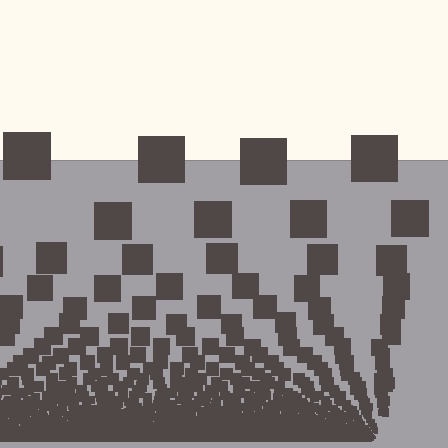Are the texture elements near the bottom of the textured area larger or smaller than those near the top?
Smaller. The gradient is inverted — elements near the bottom are smaller and denser.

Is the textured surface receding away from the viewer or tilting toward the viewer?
The surface appears to tilt toward the viewer. Texture elements get larger and sparser toward the top.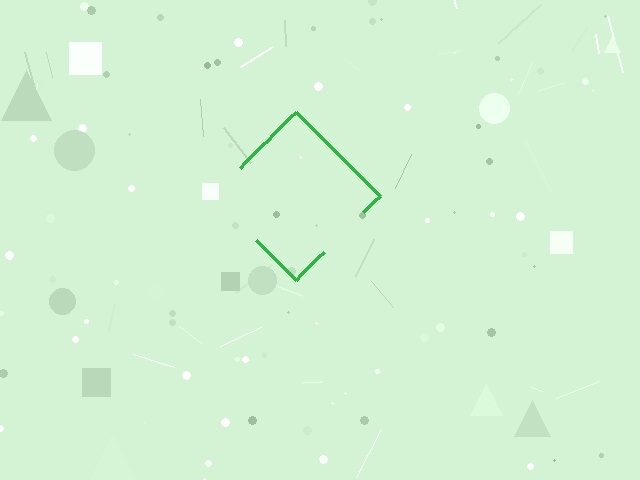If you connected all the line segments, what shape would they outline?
They would outline a diamond.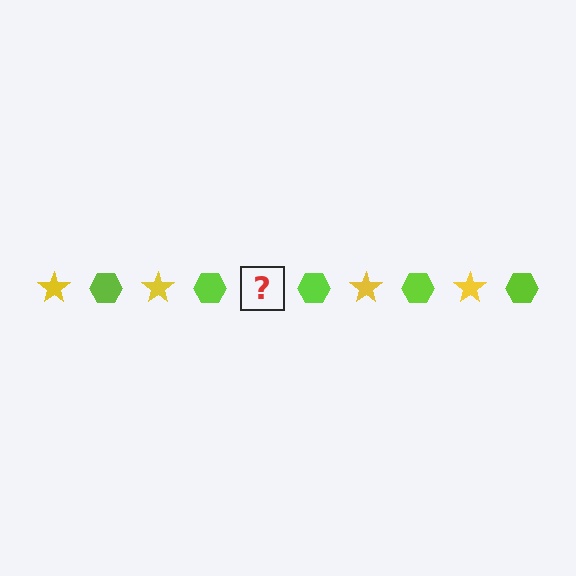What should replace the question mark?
The question mark should be replaced with a yellow star.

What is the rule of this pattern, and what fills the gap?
The rule is that the pattern alternates between yellow star and lime hexagon. The gap should be filled with a yellow star.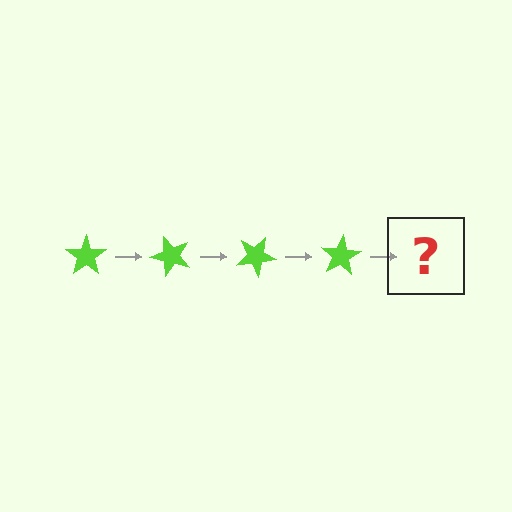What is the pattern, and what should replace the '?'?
The pattern is that the star rotates 50 degrees each step. The '?' should be a lime star rotated 200 degrees.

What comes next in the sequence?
The next element should be a lime star rotated 200 degrees.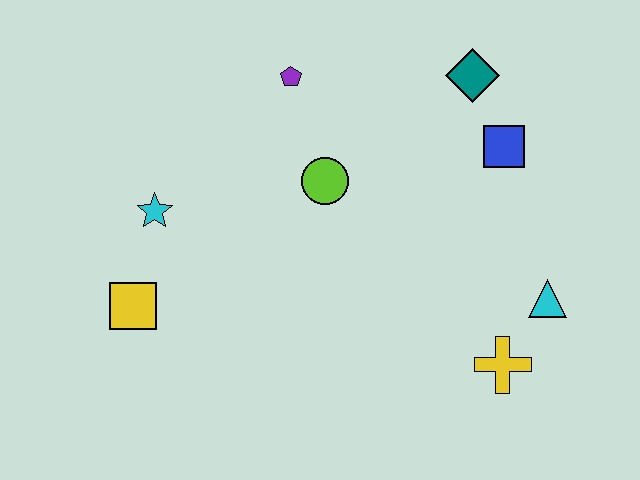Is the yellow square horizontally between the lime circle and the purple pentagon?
No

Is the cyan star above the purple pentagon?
No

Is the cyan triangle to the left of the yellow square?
No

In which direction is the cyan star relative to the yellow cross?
The cyan star is to the left of the yellow cross.